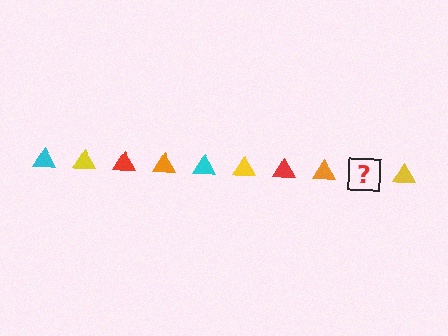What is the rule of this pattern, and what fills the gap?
The rule is that the pattern cycles through cyan, yellow, red, orange triangles. The gap should be filled with a cyan triangle.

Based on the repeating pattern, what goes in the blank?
The blank should be a cyan triangle.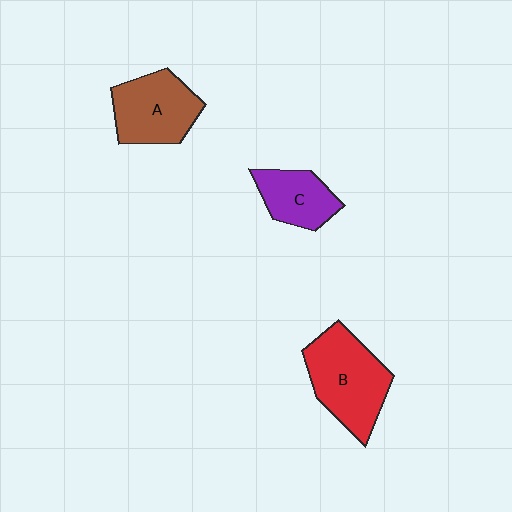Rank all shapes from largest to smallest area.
From largest to smallest: B (red), A (brown), C (purple).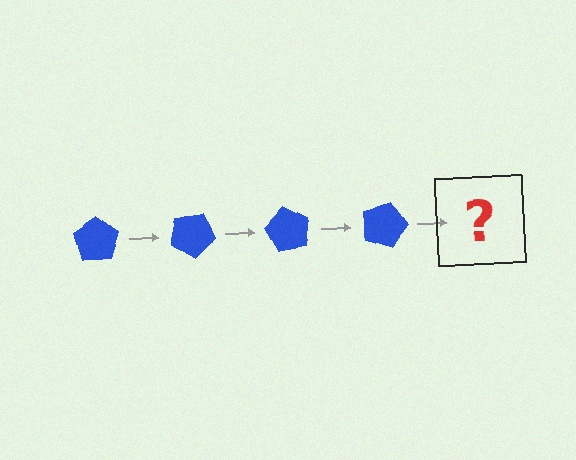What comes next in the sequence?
The next element should be a blue pentagon rotated 120 degrees.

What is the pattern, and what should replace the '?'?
The pattern is that the pentagon rotates 30 degrees each step. The '?' should be a blue pentagon rotated 120 degrees.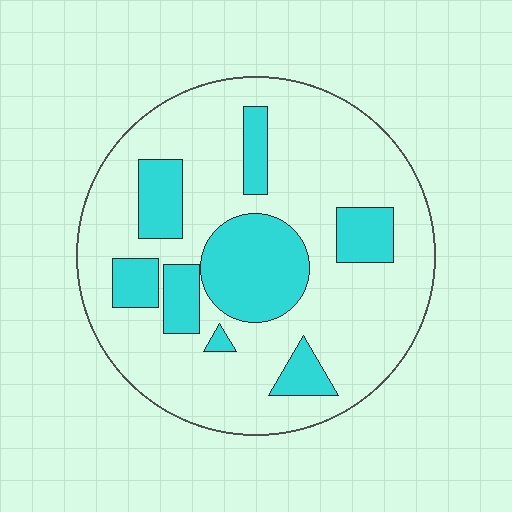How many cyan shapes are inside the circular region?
8.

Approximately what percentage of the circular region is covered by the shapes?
Approximately 25%.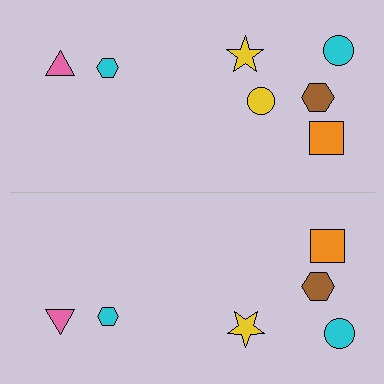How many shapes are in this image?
There are 13 shapes in this image.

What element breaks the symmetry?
A yellow circle is missing from the bottom side.